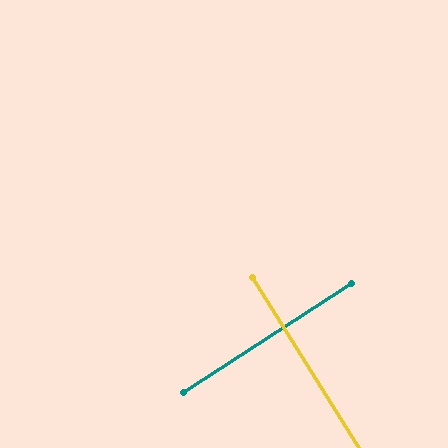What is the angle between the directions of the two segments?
Approximately 89 degrees.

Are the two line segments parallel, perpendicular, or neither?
Perpendicular — they meet at approximately 89°.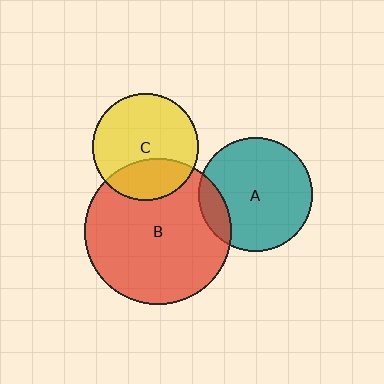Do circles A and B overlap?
Yes.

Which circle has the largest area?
Circle B (red).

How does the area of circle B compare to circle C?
Approximately 1.9 times.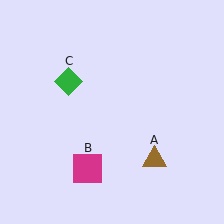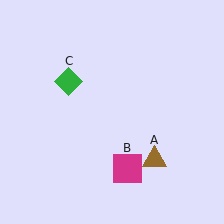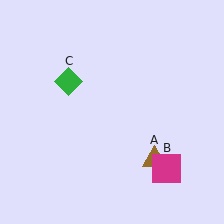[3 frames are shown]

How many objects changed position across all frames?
1 object changed position: magenta square (object B).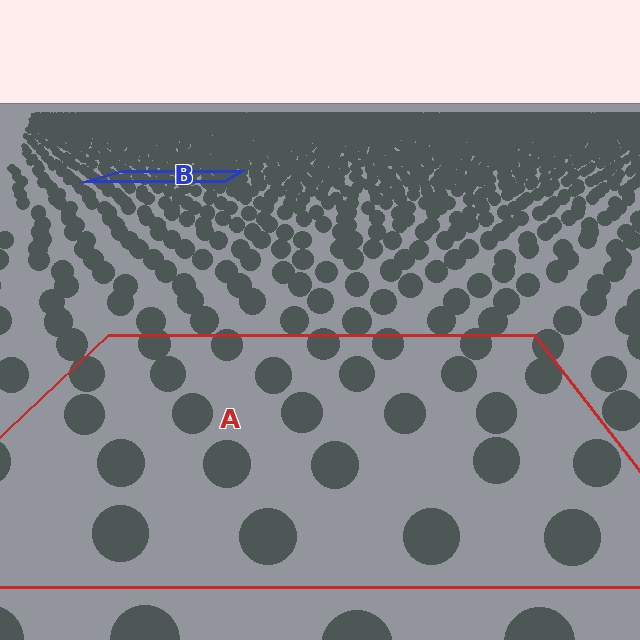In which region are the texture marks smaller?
The texture marks are smaller in region B, because it is farther away.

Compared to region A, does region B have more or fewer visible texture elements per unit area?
Region B has more texture elements per unit area — they are packed more densely because it is farther away.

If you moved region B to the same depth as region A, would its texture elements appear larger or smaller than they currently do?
They would appear larger. At a closer depth, the same texture elements are projected at a bigger on-screen size.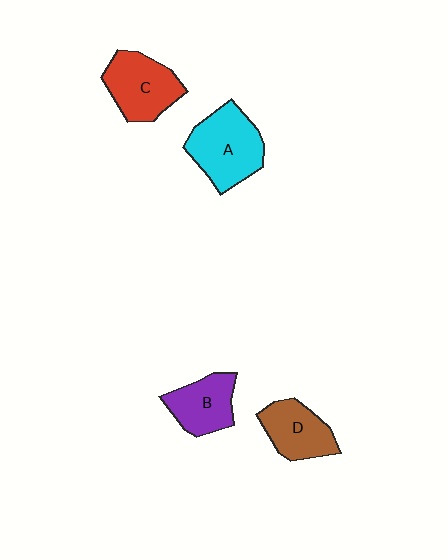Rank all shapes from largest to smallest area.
From largest to smallest: A (cyan), C (red), D (brown), B (purple).